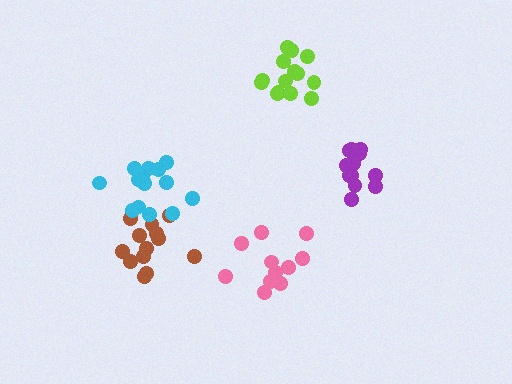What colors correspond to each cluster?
The clusters are colored: brown, pink, cyan, lime, purple.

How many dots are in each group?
Group 1: 13 dots, Group 2: 11 dots, Group 3: 14 dots, Group 4: 14 dots, Group 5: 13 dots (65 total).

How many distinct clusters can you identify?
There are 5 distinct clusters.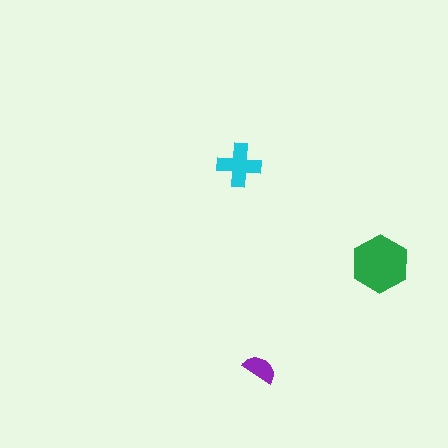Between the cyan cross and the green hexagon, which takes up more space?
The green hexagon.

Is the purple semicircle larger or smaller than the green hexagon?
Smaller.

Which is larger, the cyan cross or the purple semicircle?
The cyan cross.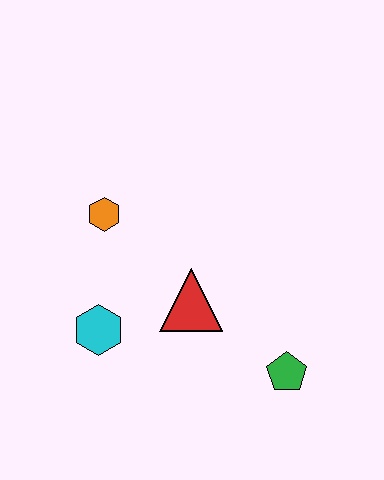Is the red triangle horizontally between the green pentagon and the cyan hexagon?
Yes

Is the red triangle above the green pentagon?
Yes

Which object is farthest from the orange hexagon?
The green pentagon is farthest from the orange hexagon.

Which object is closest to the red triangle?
The cyan hexagon is closest to the red triangle.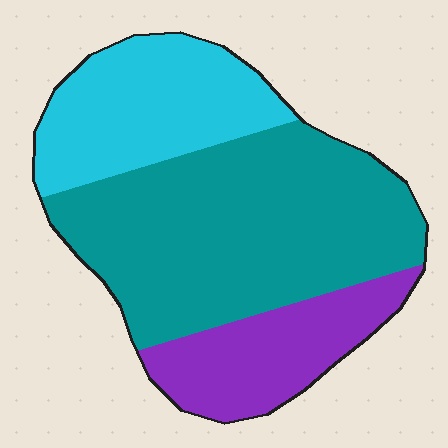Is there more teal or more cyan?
Teal.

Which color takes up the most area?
Teal, at roughly 55%.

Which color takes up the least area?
Purple, at roughly 20%.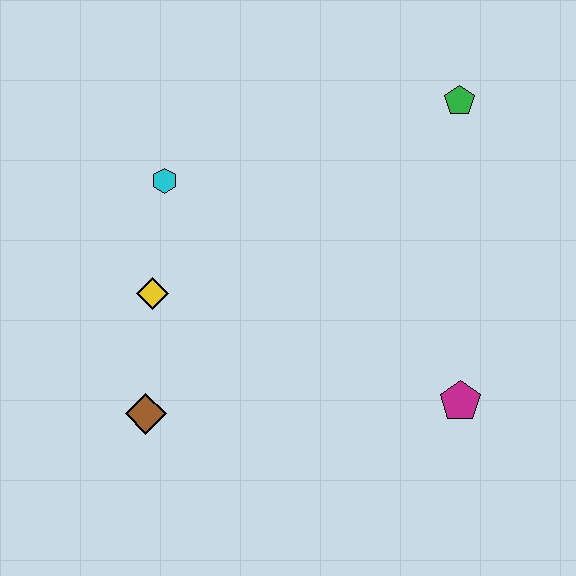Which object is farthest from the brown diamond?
The green pentagon is farthest from the brown diamond.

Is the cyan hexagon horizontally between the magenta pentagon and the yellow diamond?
Yes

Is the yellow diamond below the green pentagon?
Yes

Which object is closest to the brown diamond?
The yellow diamond is closest to the brown diamond.